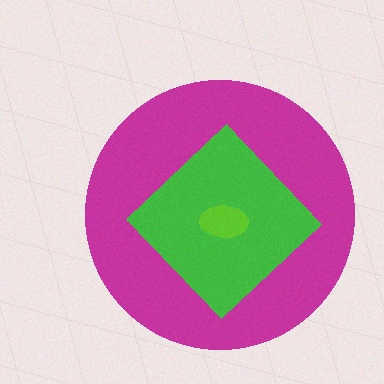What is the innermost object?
The lime ellipse.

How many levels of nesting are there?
3.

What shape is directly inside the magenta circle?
The green diamond.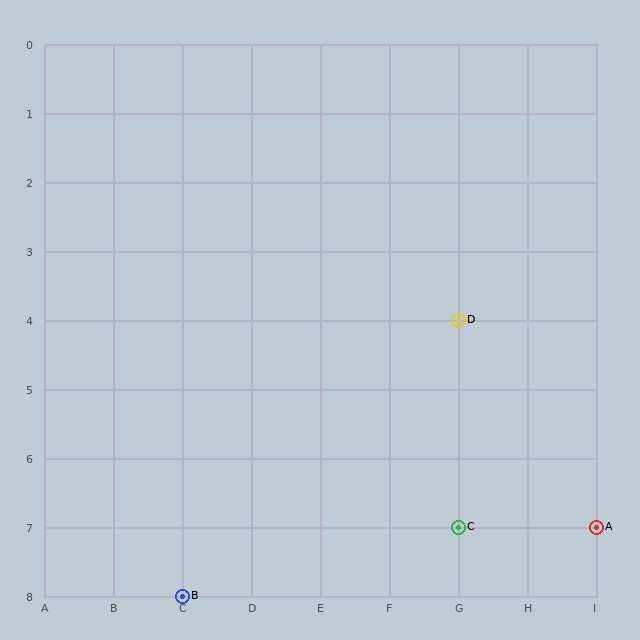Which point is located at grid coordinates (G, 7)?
Point C is at (G, 7).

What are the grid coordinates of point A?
Point A is at grid coordinates (I, 7).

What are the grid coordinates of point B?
Point B is at grid coordinates (C, 8).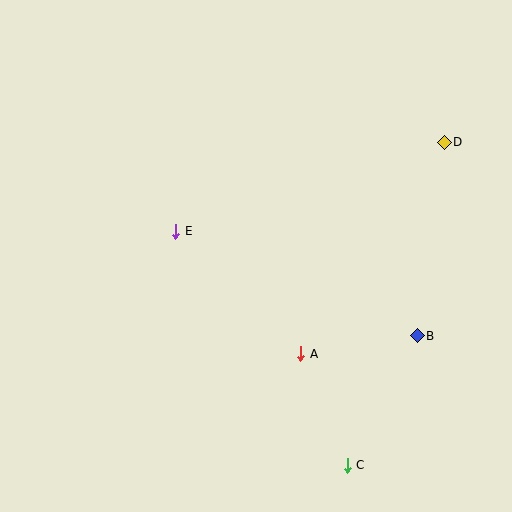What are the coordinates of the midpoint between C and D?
The midpoint between C and D is at (396, 304).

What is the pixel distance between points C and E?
The distance between C and E is 290 pixels.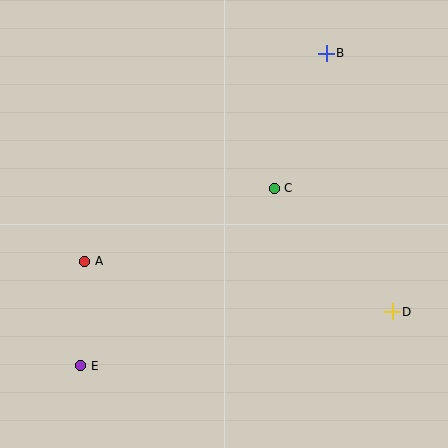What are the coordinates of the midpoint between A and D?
The midpoint between A and D is at (239, 287).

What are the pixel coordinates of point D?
Point D is at (392, 312).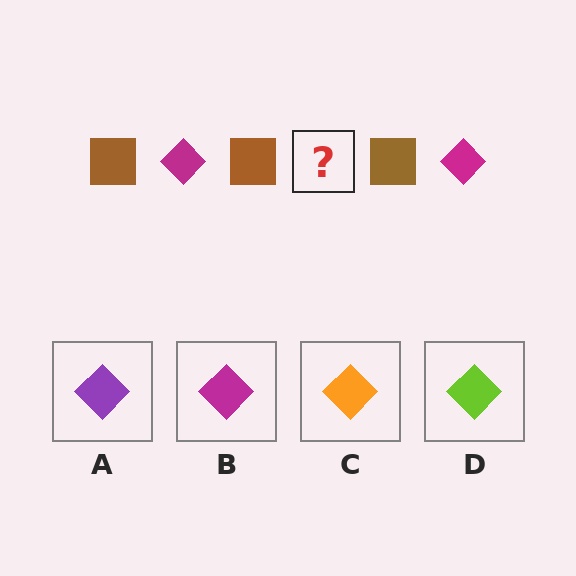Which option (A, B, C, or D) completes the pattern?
B.